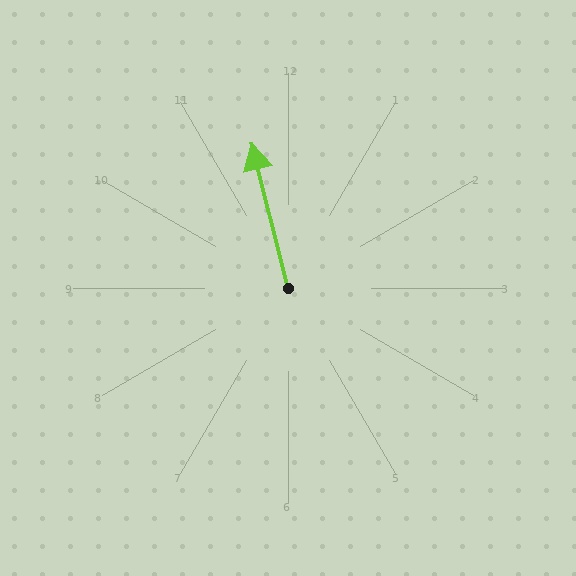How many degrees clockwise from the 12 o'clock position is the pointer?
Approximately 346 degrees.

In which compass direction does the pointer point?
North.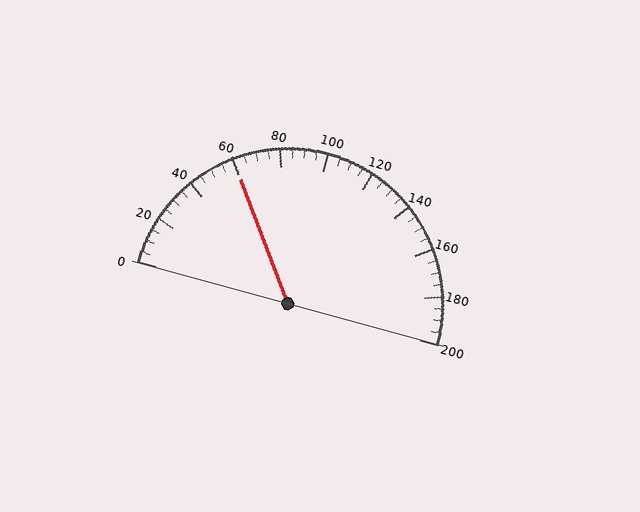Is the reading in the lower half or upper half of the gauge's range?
The reading is in the lower half of the range (0 to 200).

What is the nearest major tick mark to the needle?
The nearest major tick mark is 60.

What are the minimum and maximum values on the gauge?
The gauge ranges from 0 to 200.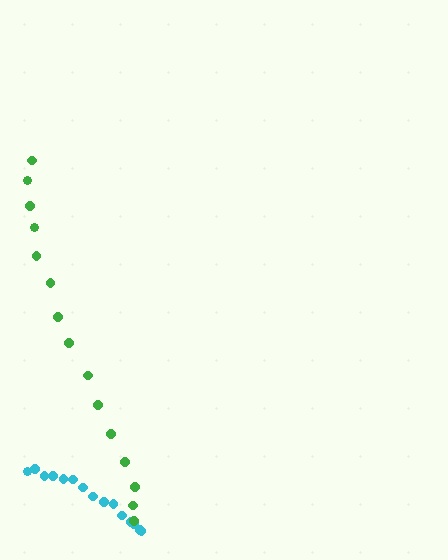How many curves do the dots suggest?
There are 2 distinct paths.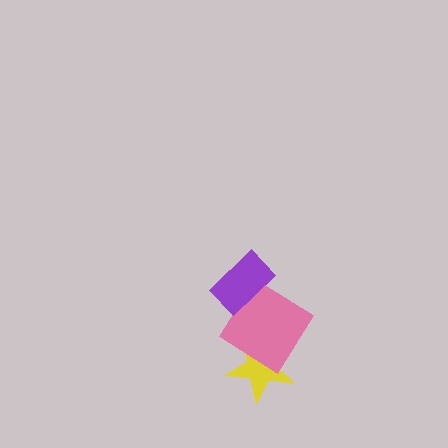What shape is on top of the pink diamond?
The purple rectangle is on top of the pink diamond.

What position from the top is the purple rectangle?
The purple rectangle is 1st from the top.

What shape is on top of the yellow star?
The pink diamond is on top of the yellow star.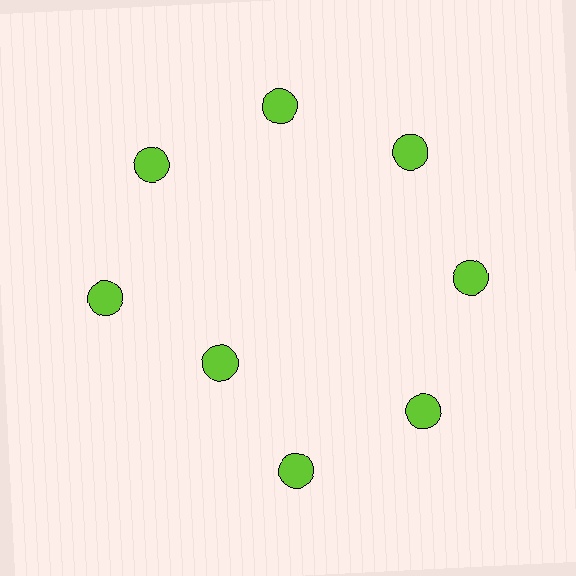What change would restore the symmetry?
The symmetry would be restored by moving it outward, back onto the ring so that all 8 circles sit at equal angles and equal distance from the center.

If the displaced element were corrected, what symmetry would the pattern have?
It would have 8-fold rotational symmetry — the pattern would map onto itself every 45 degrees.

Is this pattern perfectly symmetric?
No. The 8 lime circles are arranged in a ring, but one element near the 8 o'clock position is pulled inward toward the center, breaking the 8-fold rotational symmetry.